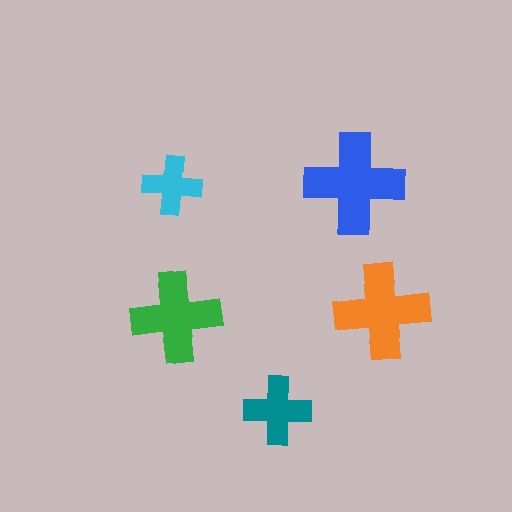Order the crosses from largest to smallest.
the blue one, the orange one, the green one, the teal one, the cyan one.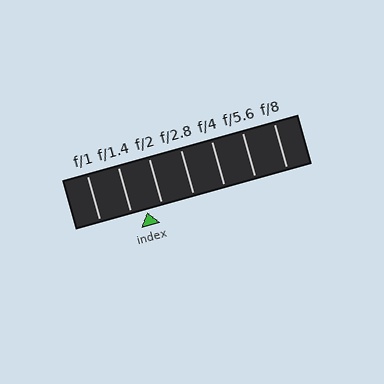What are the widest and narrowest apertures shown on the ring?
The widest aperture shown is f/1 and the narrowest is f/8.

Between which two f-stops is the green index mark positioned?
The index mark is between f/1.4 and f/2.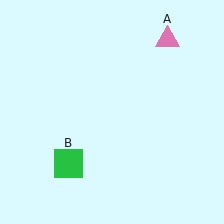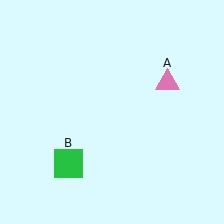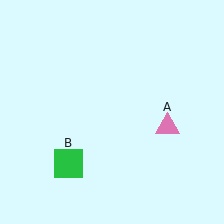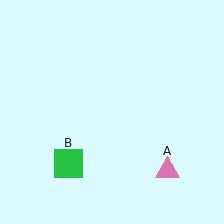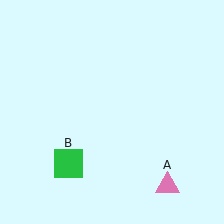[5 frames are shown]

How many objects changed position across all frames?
1 object changed position: pink triangle (object A).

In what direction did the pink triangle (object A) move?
The pink triangle (object A) moved down.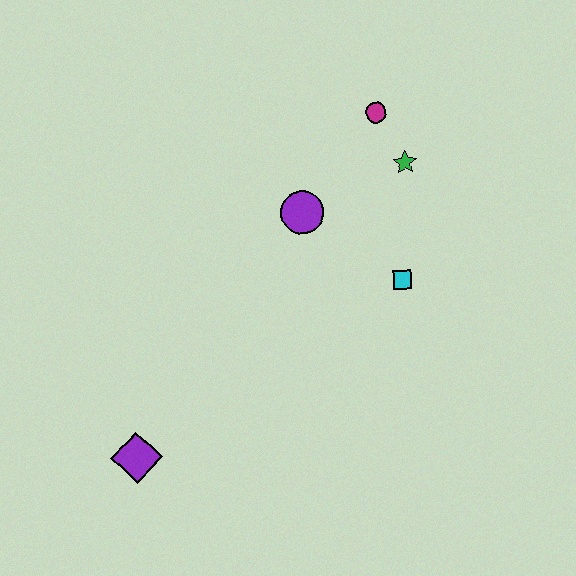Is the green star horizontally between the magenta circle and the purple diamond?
No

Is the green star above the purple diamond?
Yes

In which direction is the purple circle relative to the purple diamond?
The purple circle is above the purple diamond.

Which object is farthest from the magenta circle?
The purple diamond is farthest from the magenta circle.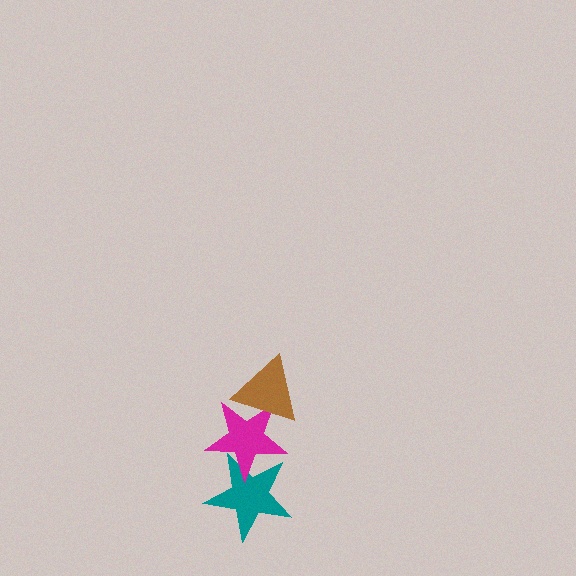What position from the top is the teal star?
The teal star is 3rd from the top.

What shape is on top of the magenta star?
The brown triangle is on top of the magenta star.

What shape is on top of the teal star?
The magenta star is on top of the teal star.